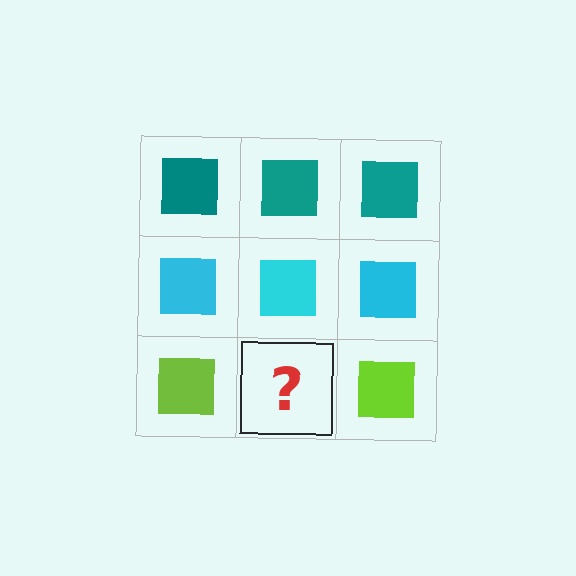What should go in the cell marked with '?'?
The missing cell should contain a lime square.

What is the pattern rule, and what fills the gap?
The rule is that each row has a consistent color. The gap should be filled with a lime square.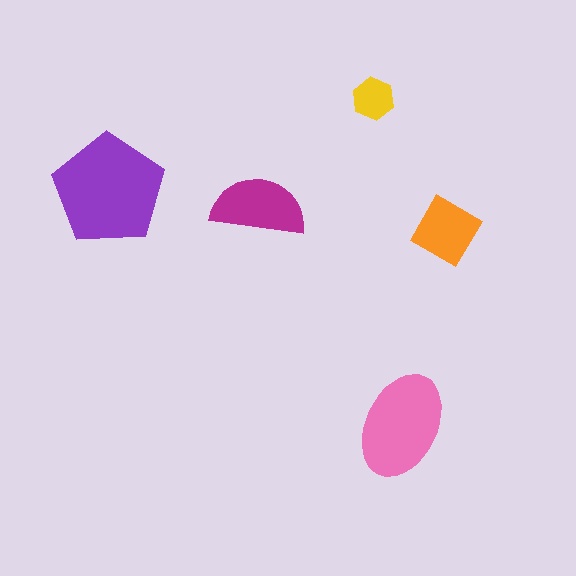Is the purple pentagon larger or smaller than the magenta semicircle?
Larger.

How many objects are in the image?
There are 5 objects in the image.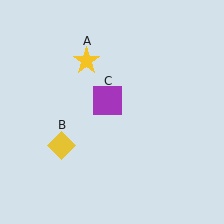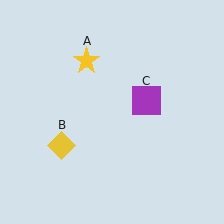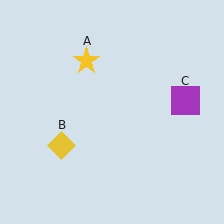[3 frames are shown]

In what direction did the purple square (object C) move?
The purple square (object C) moved right.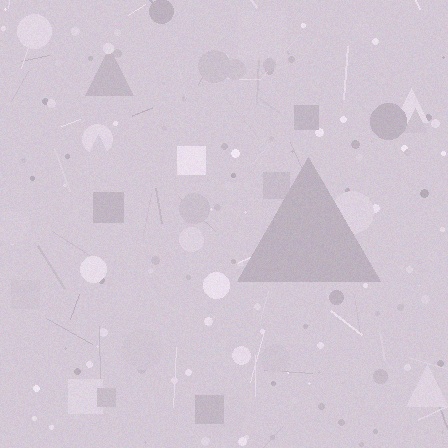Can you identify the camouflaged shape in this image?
The camouflaged shape is a triangle.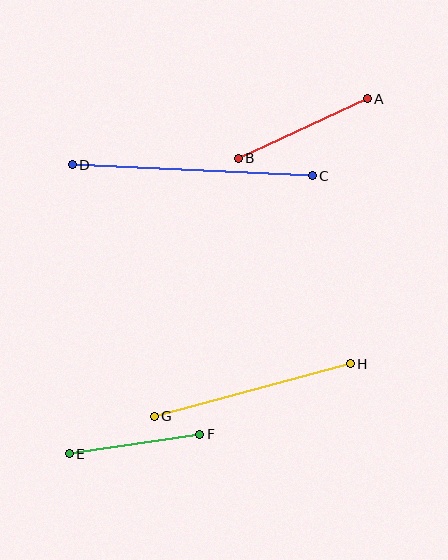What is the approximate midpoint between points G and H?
The midpoint is at approximately (252, 390) pixels.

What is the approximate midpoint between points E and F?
The midpoint is at approximately (134, 444) pixels.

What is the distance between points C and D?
The distance is approximately 240 pixels.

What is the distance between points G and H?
The distance is approximately 203 pixels.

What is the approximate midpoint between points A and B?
The midpoint is at approximately (303, 128) pixels.